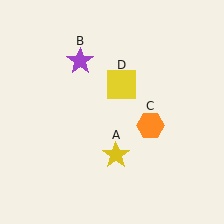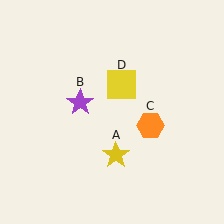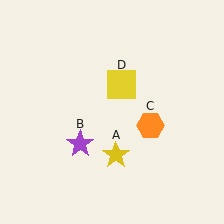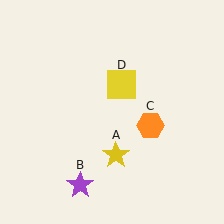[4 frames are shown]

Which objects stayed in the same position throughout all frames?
Yellow star (object A) and orange hexagon (object C) and yellow square (object D) remained stationary.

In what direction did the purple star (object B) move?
The purple star (object B) moved down.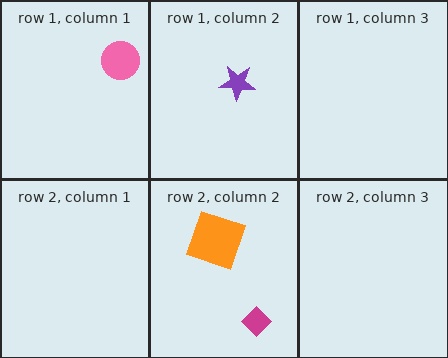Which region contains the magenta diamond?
The row 2, column 2 region.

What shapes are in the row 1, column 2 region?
The purple star.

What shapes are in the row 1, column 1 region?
The pink circle.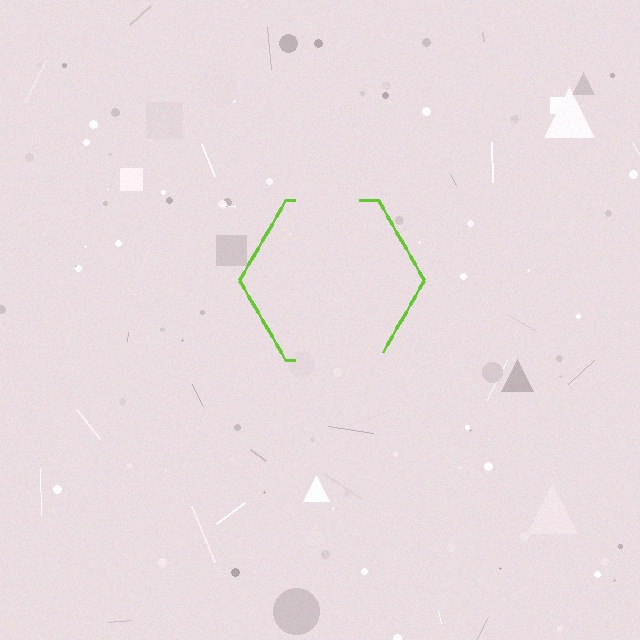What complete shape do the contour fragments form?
The contour fragments form a hexagon.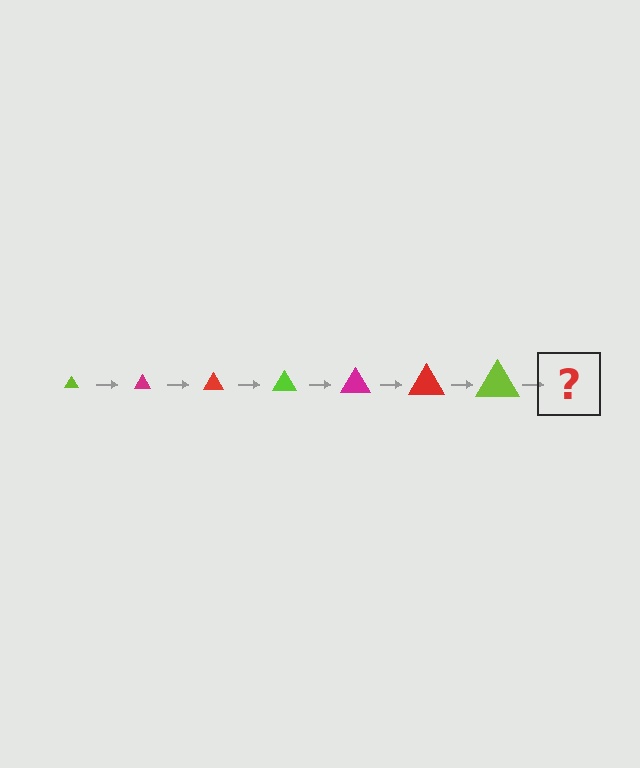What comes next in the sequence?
The next element should be a magenta triangle, larger than the previous one.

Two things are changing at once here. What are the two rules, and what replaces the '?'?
The two rules are that the triangle grows larger each step and the color cycles through lime, magenta, and red. The '?' should be a magenta triangle, larger than the previous one.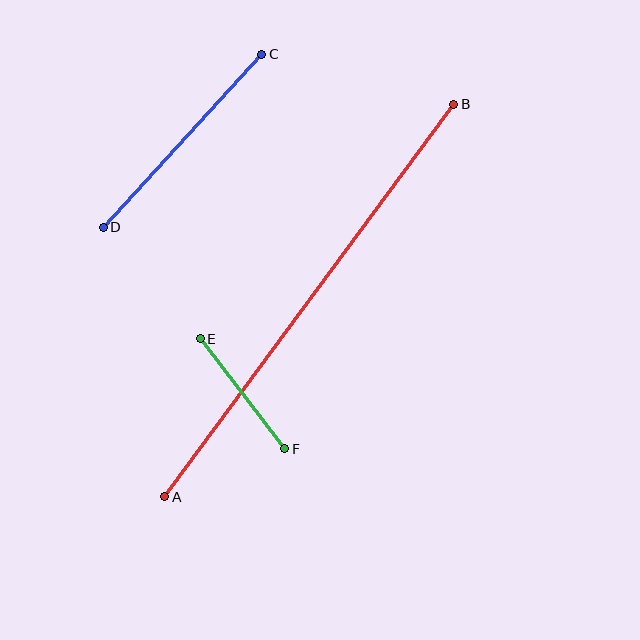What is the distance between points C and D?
The distance is approximately 235 pixels.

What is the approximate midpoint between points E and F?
The midpoint is at approximately (243, 394) pixels.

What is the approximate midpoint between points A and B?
The midpoint is at approximately (309, 300) pixels.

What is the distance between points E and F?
The distance is approximately 139 pixels.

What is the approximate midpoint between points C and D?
The midpoint is at approximately (182, 141) pixels.